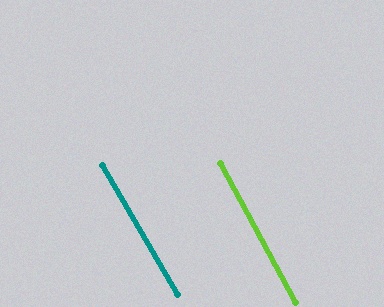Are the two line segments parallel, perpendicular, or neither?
Parallel — their directions differ by only 1.5°.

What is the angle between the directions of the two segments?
Approximately 1 degree.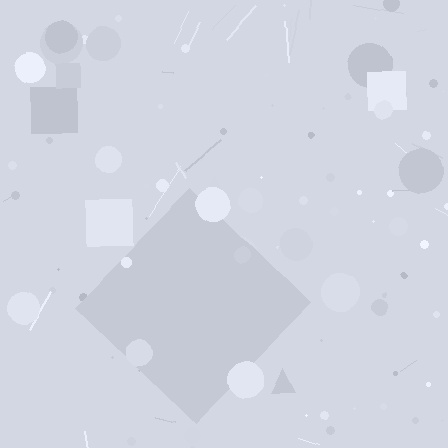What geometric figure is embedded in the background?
A diamond is embedded in the background.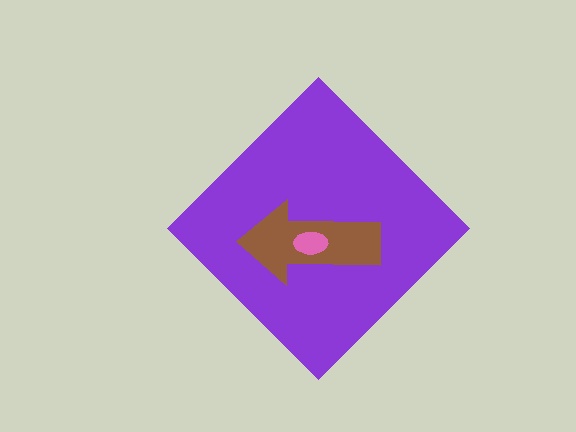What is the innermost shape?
The pink ellipse.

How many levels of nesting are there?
3.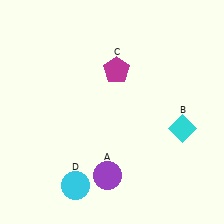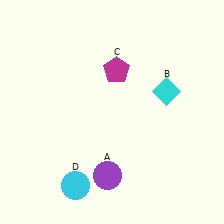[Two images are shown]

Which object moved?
The cyan diamond (B) moved up.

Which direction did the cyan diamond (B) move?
The cyan diamond (B) moved up.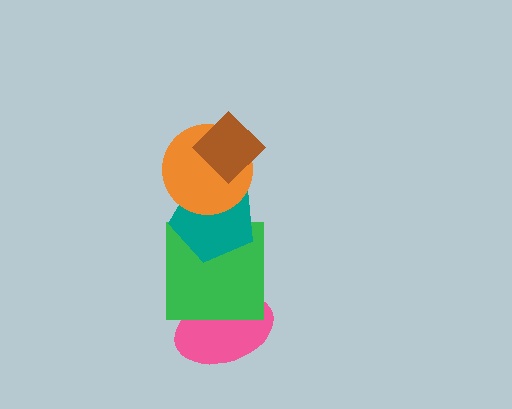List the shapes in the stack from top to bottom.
From top to bottom: the brown diamond, the orange circle, the teal pentagon, the green square, the pink ellipse.